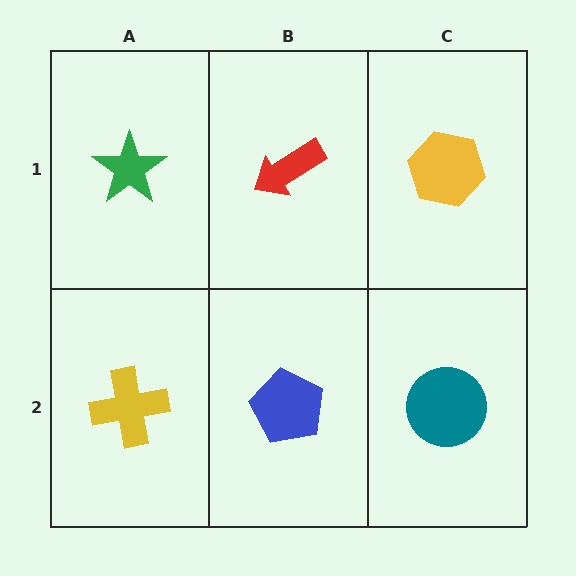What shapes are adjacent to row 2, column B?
A red arrow (row 1, column B), a yellow cross (row 2, column A), a teal circle (row 2, column C).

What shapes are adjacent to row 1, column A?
A yellow cross (row 2, column A), a red arrow (row 1, column B).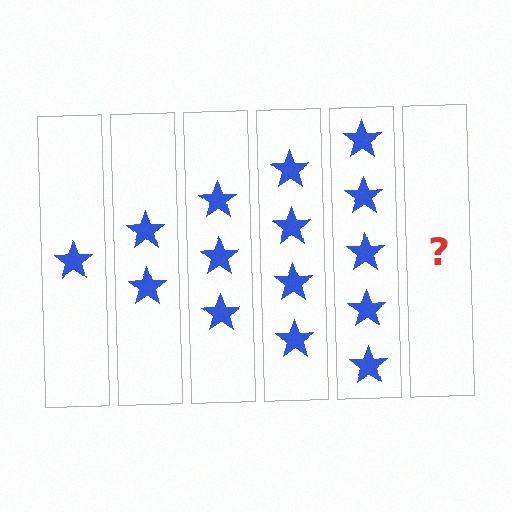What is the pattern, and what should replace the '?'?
The pattern is that each step adds one more star. The '?' should be 6 stars.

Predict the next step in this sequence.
The next step is 6 stars.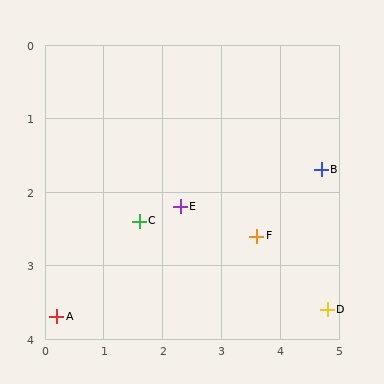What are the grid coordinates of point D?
Point D is at approximately (4.8, 3.6).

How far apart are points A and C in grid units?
Points A and C are about 1.9 grid units apart.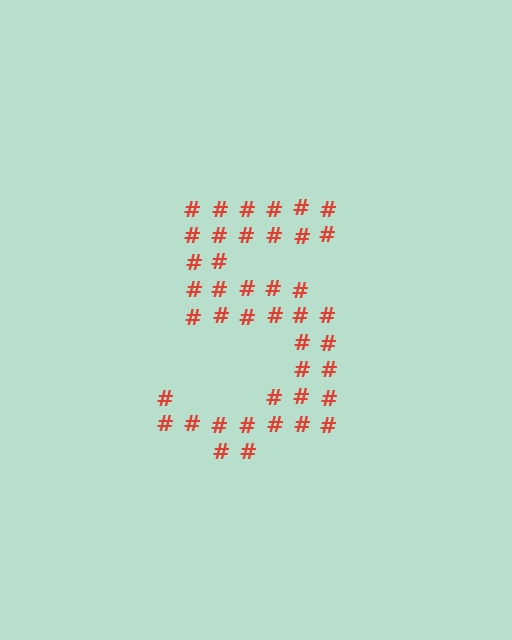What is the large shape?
The large shape is the digit 5.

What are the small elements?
The small elements are hash symbols.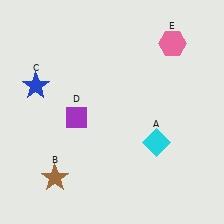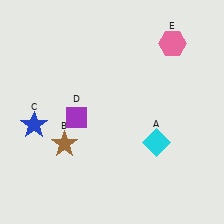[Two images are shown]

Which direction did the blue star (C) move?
The blue star (C) moved down.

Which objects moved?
The objects that moved are: the brown star (B), the blue star (C).